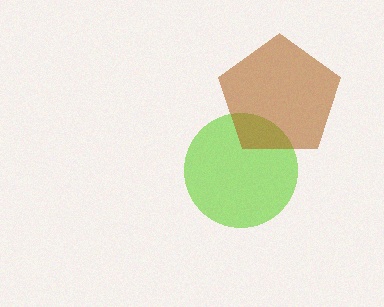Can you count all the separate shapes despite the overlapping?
Yes, there are 2 separate shapes.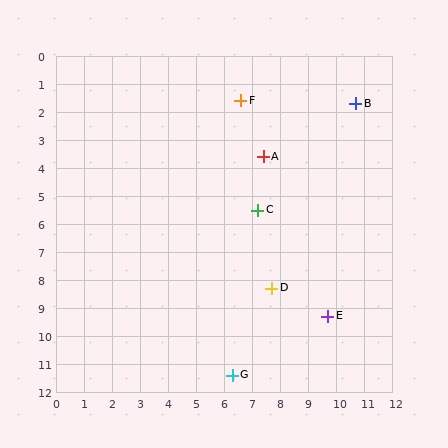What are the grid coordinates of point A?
Point A is at approximately (7.4, 3.6).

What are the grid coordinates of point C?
Point C is at approximately (7.2, 5.5).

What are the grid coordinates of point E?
Point E is at approximately (9.7, 9.3).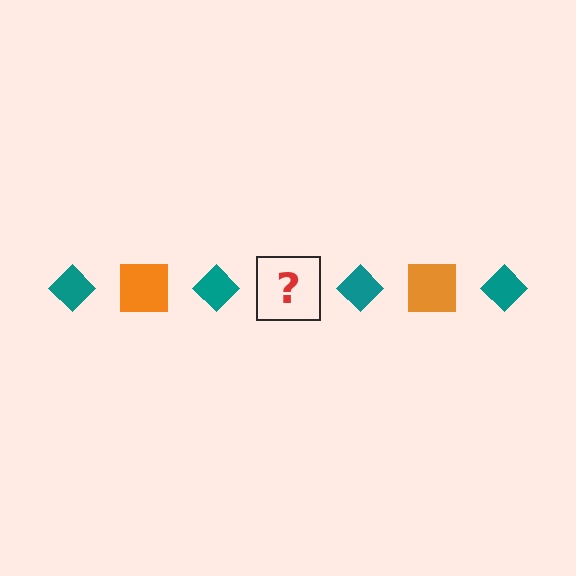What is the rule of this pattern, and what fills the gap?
The rule is that the pattern alternates between teal diamond and orange square. The gap should be filled with an orange square.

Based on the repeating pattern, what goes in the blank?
The blank should be an orange square.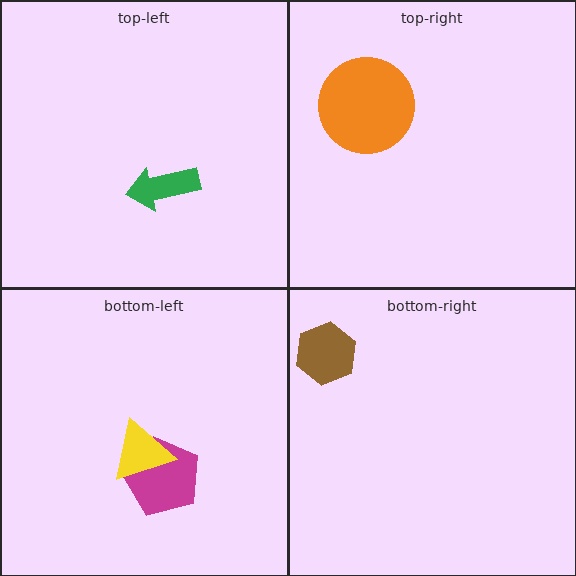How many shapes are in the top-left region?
1.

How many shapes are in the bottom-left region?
2.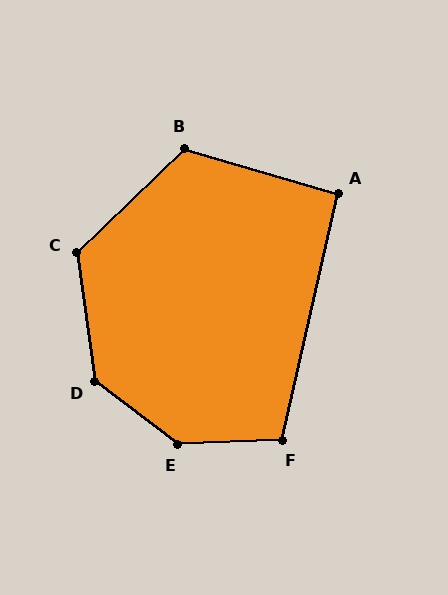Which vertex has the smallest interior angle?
A, at approximately 94 degrees.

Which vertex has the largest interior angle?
E, at approximately 140 degrees.